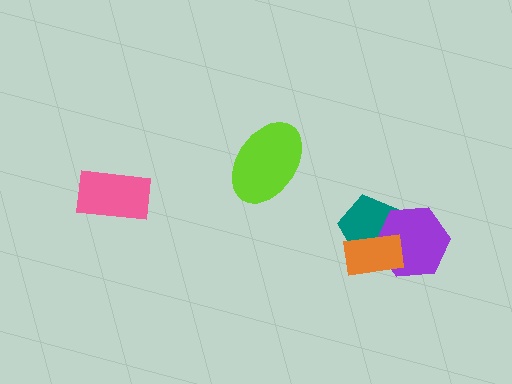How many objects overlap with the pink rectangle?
0 objects overlap with the pink rectangle.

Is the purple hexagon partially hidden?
Yes, it is partially covered by another shape.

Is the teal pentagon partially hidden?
Yes, it is partially covered by another shape.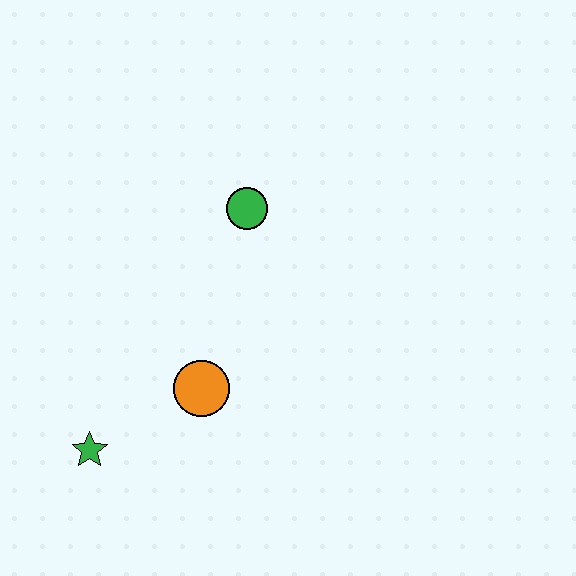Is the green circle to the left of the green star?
No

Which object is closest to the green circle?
The orange circle is closest to the green circle.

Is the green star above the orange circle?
No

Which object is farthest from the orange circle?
The green circle is farthest from the orange circle.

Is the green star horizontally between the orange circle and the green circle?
No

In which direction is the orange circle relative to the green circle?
The orange circle is below the green circle.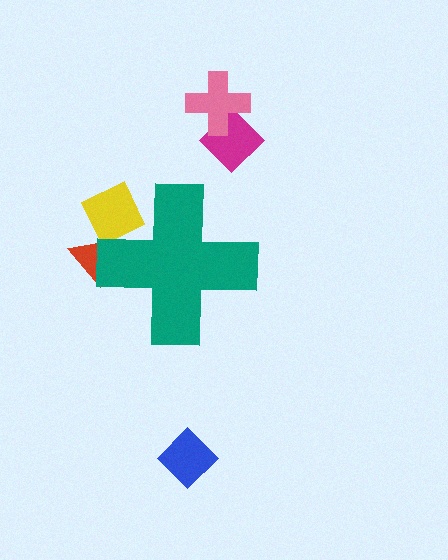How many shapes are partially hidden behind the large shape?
2 shapes are partially hidden.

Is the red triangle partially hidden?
Yes, the red triangle is partially hidden behind the teal cross.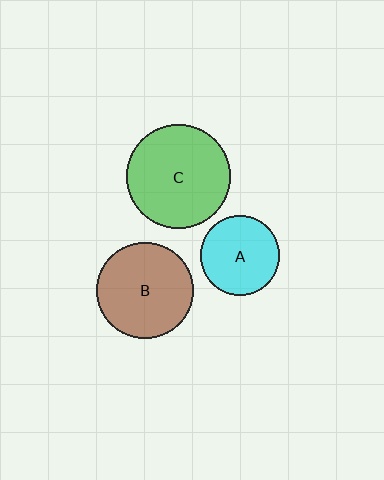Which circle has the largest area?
Circle C (green).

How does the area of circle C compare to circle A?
Approximately 1.7 times.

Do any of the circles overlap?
No, none of the circles overlap.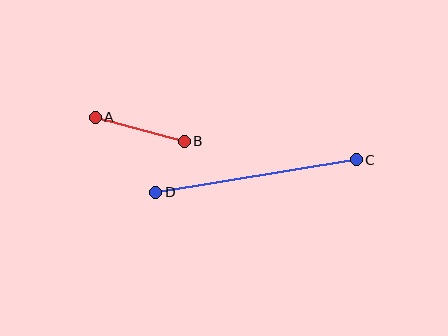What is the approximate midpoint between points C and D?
The midpoint is at approximately (256, 176) pixels.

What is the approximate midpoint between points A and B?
The midpoint is at approximately (140, 129) pixels.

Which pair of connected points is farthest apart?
Points C and D are farthest apart.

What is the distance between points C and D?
The distance is approximately 203 pixels.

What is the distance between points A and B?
The distance is approximately 92 pixels.